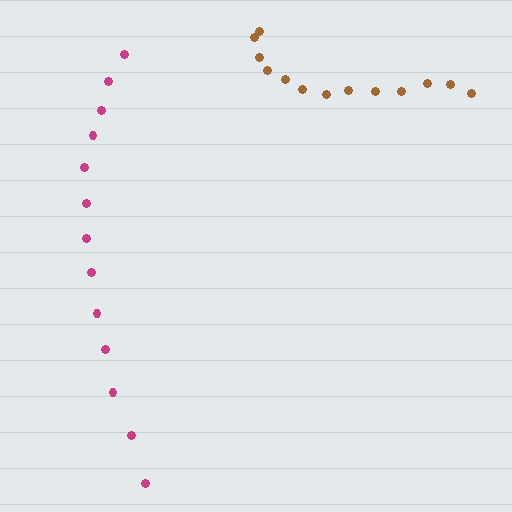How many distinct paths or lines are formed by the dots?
There are 2 distinct paths.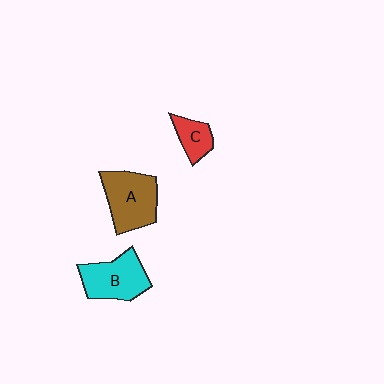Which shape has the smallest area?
Shape C (red).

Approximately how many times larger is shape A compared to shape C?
Approximately 2.1 times.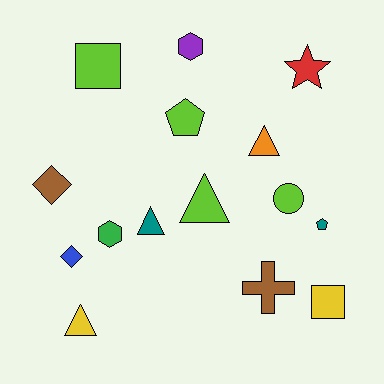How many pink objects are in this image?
There are no pink objects.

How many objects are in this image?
There are 15 objects.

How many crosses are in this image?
There is 1 cross.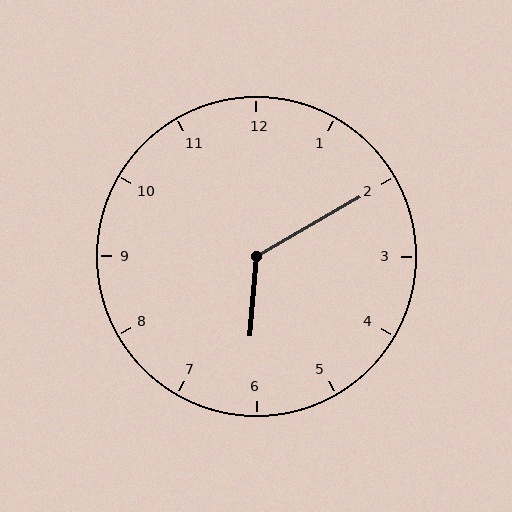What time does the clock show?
6:10.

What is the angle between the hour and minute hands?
Approximately 125 degrees.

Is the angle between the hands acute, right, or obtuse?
It is obtuse.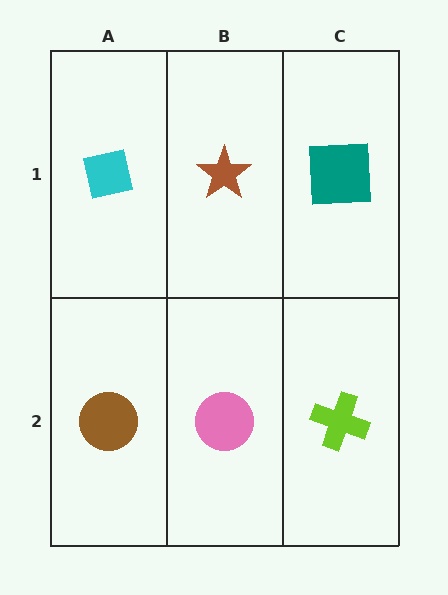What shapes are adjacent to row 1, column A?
A brown circle (row 2, column A), a brown star (row 1, column B).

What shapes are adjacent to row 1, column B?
A pink circle (row 2, column B), a cyan square (row 1, column A), a teal square (row 1, column C).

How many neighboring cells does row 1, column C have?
2.